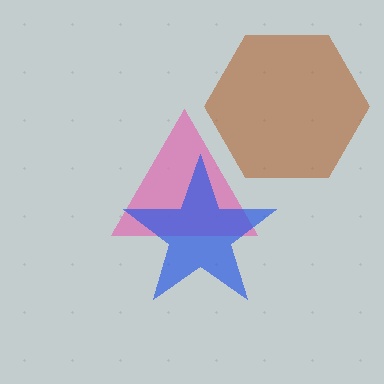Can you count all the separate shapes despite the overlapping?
Yes, there are 3 separate shapes.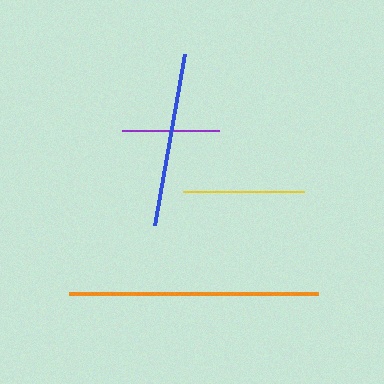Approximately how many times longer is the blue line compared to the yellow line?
The blue line is approximately 1.4 times the length of the yellow line.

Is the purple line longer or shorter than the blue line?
The blue line is longer than the purple line.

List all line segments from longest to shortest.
From longest to shortest: orange, blue, yellow, purple.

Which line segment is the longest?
The orange line is the longest at approximately 248 pixels.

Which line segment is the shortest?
The purple line is the shortest at approximately 97 pixels.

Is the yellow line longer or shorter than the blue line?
The blue line is longer than the yellow line.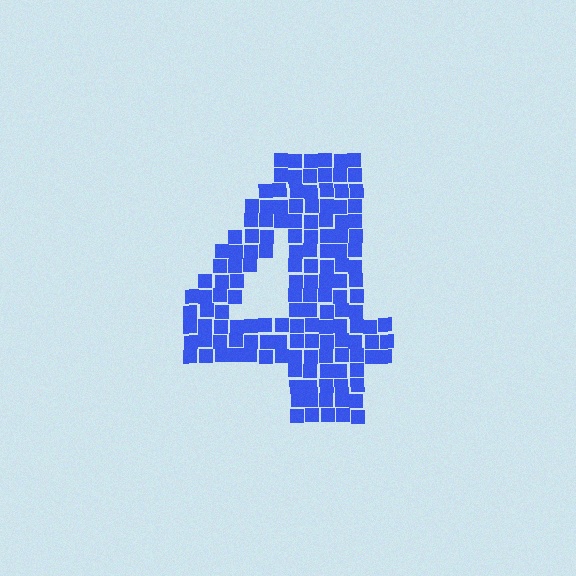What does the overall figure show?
The overall figure shows the digit 4.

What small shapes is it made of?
It is made of small squares.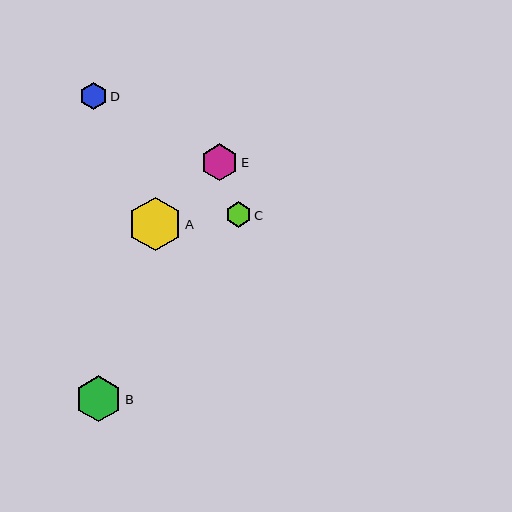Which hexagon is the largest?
Hexagon A is the largest with a size of approximately 54 pixels.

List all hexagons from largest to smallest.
From largest to smallest: A, B, E, D, C.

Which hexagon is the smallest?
Hexagon C is the smallest with a size of approximately 26 pixels.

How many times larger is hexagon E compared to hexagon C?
Hexagon E is approximately 1.4 times the size of hexagon C.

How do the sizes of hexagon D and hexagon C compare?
Hexagon D and hexagon C are approximately the same size.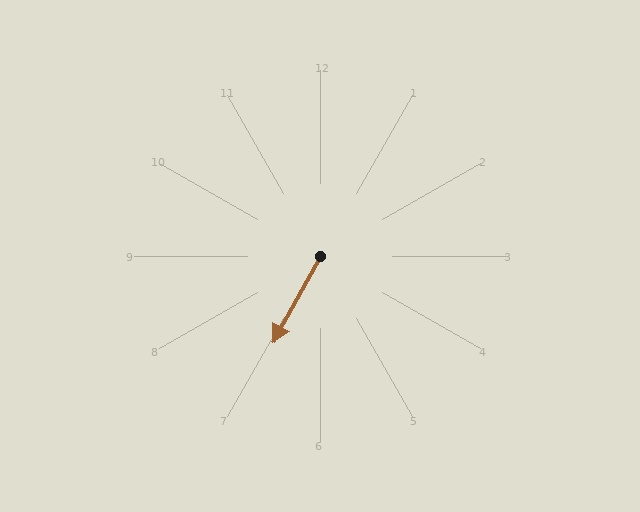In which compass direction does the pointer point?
Southwest.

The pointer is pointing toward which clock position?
Roughly 7 o'clock.